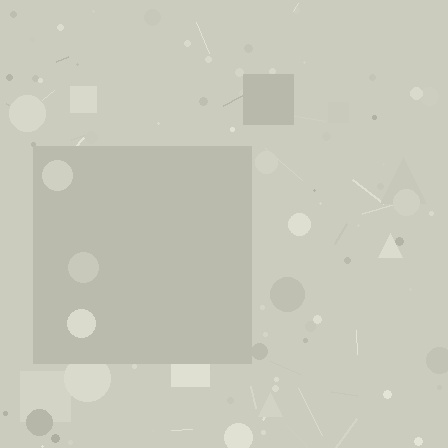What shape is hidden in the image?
A square is hidden in the image.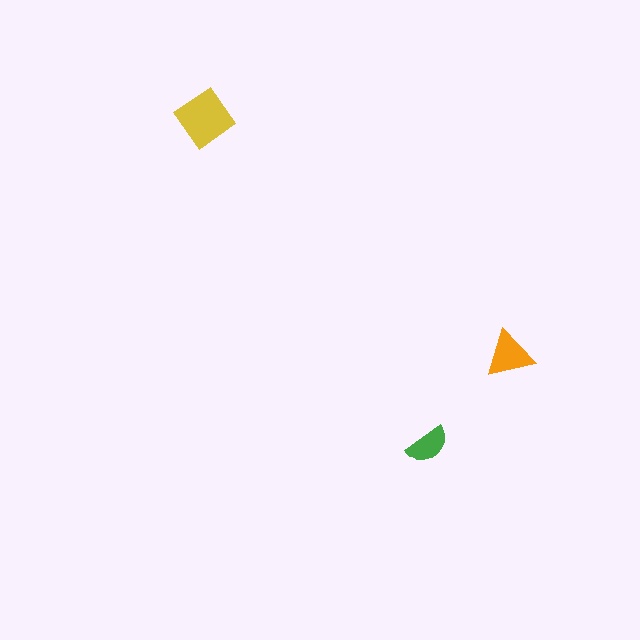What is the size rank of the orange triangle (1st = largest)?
2nd.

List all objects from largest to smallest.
The yellow diamond, the orange triangle, the green semicircle.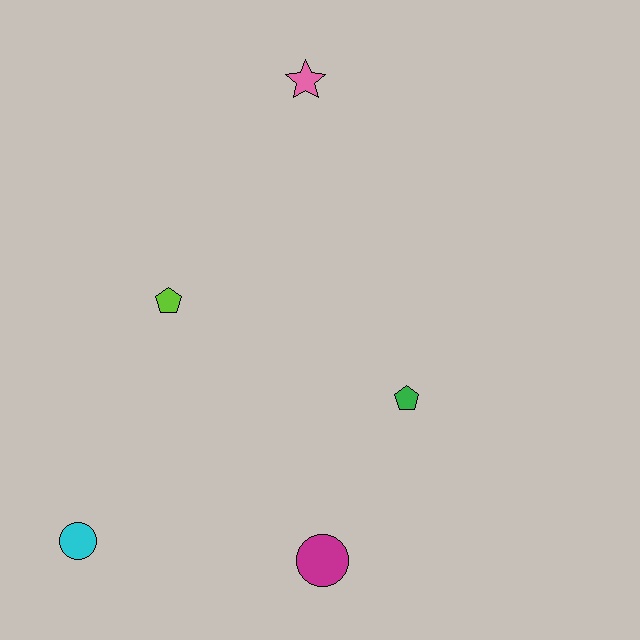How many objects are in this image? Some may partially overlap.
There are 5 objects.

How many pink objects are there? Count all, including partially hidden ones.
There is 1 pink object.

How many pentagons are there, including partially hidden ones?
There are 2 pentagons.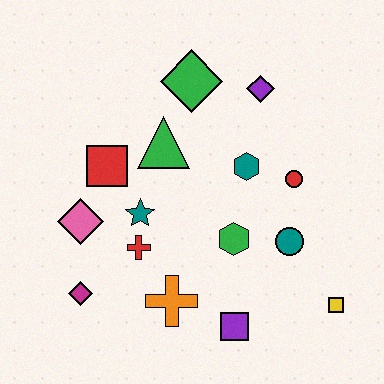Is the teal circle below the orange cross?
No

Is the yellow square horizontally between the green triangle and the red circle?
No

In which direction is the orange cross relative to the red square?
The orange cross is below the red square.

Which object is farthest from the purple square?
The green diamond is farthest from the purple square.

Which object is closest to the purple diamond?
The green diamond is closest to the purple diamond.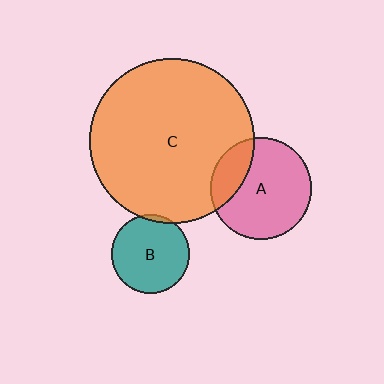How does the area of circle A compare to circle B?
Approximately 1.7 times.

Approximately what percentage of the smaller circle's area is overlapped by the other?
Approximately 25%.